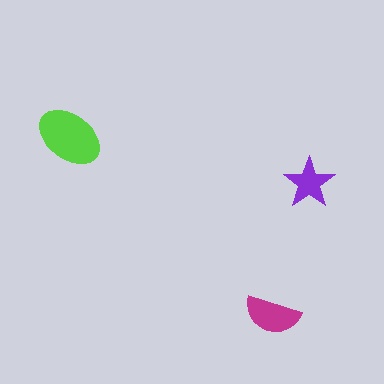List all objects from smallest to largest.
The purple star, the magenta semicircle, the lime ellipse.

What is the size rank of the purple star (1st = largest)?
3rd.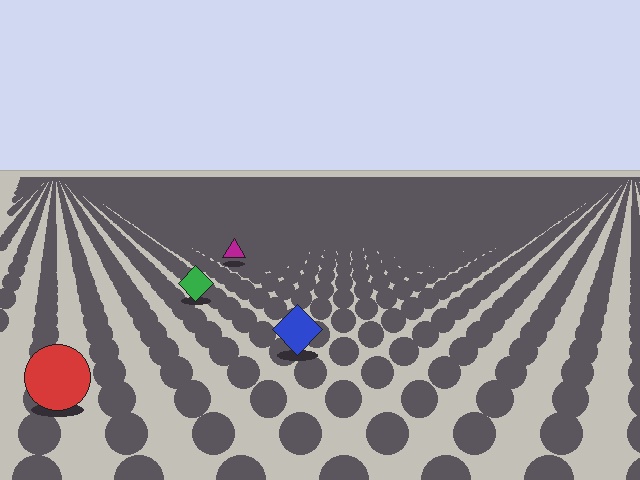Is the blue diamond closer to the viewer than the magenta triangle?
Yes. The blue diamond is closer — you can tell from the texture gradient: the ground texture is coarser near it.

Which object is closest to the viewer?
The red circle is closest. The texture marks near it are larger and more spread out.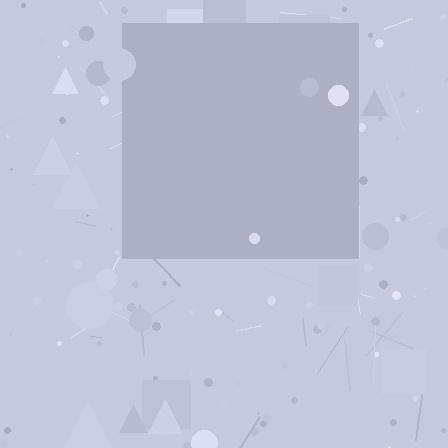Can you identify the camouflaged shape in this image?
The camouflaged shape is a square.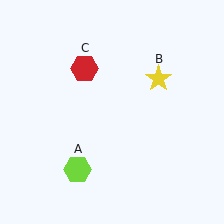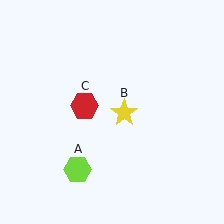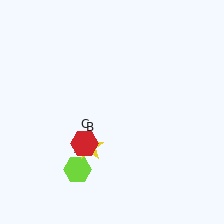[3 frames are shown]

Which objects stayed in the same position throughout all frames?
Lime hexagon (object A) remained stationary.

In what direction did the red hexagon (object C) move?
The red hexagon (object C) moved down.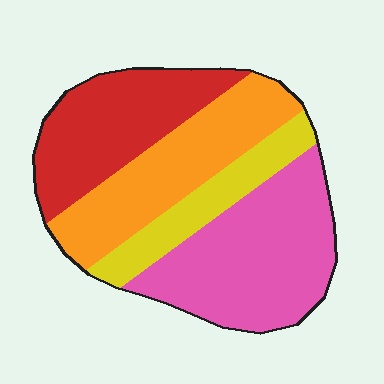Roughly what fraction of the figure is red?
Red takes up between a sixth and a third of the figure.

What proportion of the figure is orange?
Orange takes up about one quarter (1/4) of the figure.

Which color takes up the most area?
Pink, at roughly 35%.